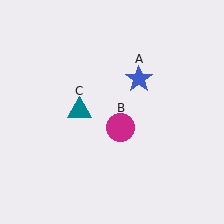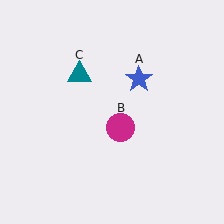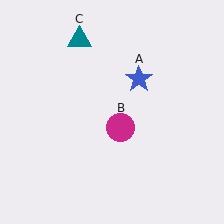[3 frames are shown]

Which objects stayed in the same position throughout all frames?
Blue star (object A) and magenta circle (object B) remained stationary.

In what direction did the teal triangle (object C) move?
The teal triangle (object C) moved up.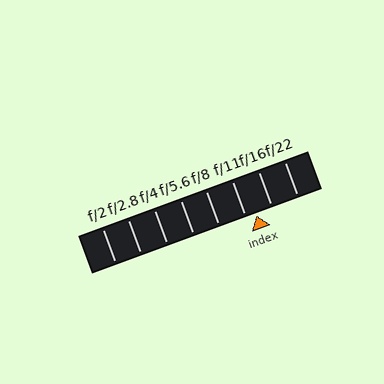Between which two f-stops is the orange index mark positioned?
The index mark is between f/11 and f/16.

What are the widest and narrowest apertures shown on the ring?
The widest aperture shown is f/2 and the narrowest is f/22.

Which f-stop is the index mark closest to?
The index mark is closest to f/11.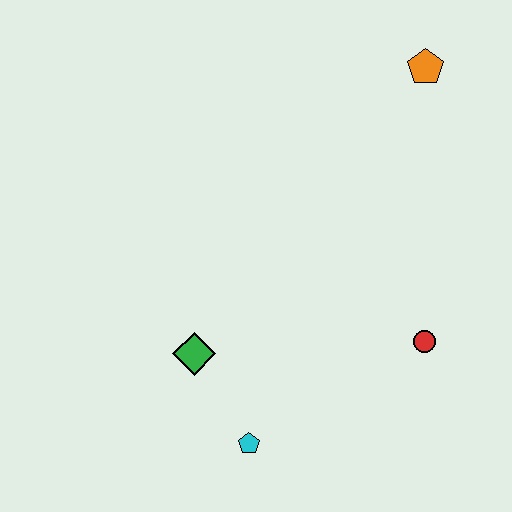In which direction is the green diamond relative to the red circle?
The green diamond is to the left of the red circle.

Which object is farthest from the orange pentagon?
The cyan pentagon is farthest from the orange pentagon.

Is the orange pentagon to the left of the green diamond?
No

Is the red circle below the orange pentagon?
Yes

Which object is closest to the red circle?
The cyan pentagon is closest to the red circle.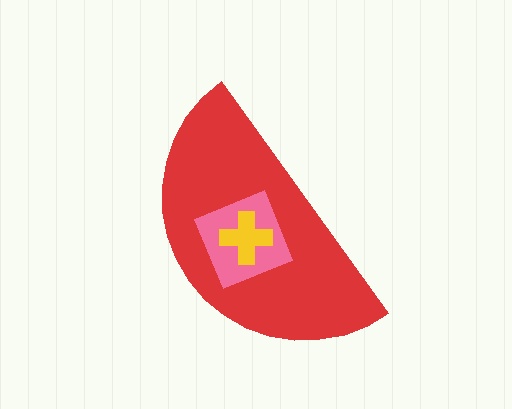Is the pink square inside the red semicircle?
Yes.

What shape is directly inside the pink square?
The yellow cross.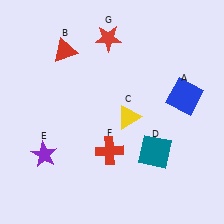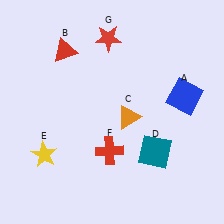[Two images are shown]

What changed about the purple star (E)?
In Image 1, E is purple. In Image 2, it changed to yellow.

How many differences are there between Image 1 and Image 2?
There are 2 differences between the two images.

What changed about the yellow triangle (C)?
In Image 1, C is yellow. In Image 2, it changed to orange.